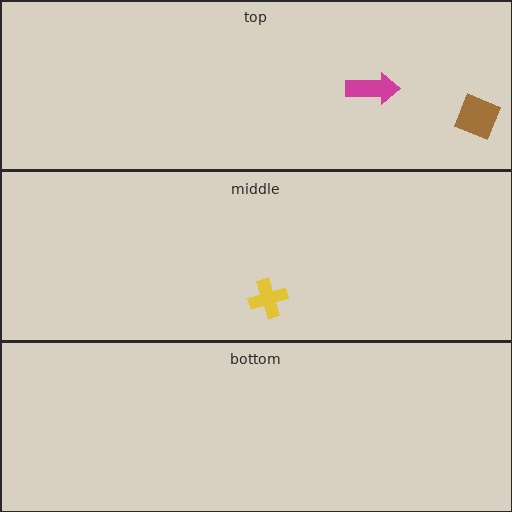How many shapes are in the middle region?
1.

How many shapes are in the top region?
2.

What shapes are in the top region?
The magenta arrow, the brown diamond.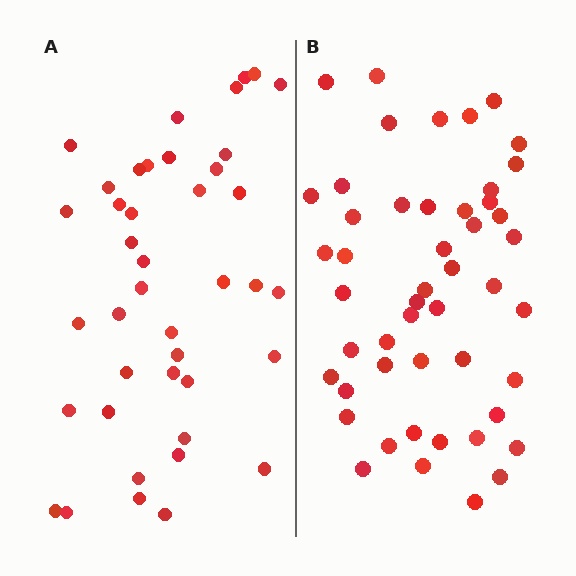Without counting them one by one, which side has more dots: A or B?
Region B (the right region) has more dots.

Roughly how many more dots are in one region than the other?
Region B has roughly 8 or so more dots than region A.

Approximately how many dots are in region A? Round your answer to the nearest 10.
About 40 dots. (The exact count is 41, which rounds to 40.)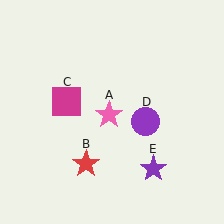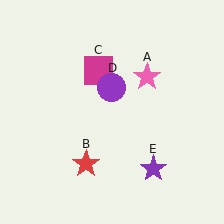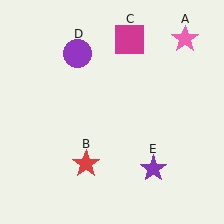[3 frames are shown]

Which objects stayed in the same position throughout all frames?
Red star (object B) and purple star (object E) remained stationary.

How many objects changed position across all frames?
3 objects changed position: pink star (object A), magenta square (object C), purple circle (object D).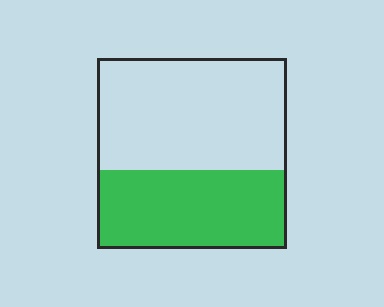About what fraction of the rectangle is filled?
About two fifths (2/5).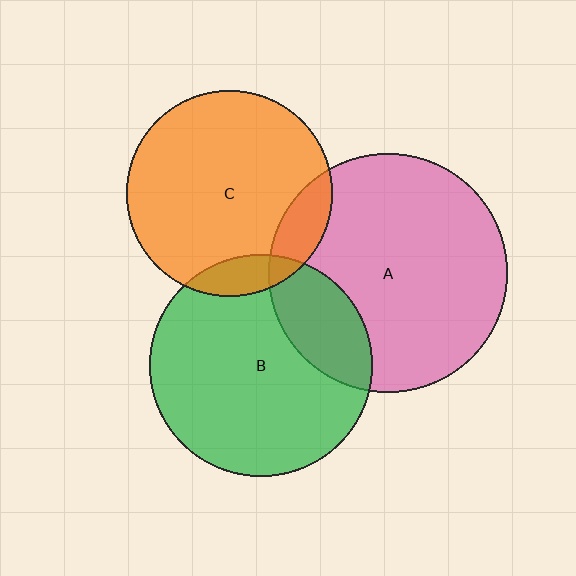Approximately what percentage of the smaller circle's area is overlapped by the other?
Approximately 10%.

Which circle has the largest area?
Circle A (pink).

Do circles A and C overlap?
Yes.